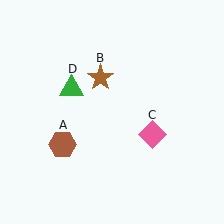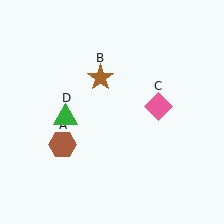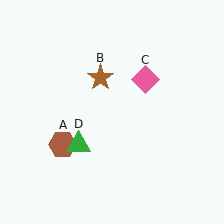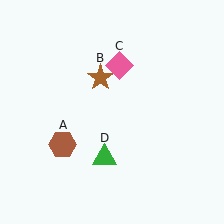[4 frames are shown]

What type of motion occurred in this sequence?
The pink diamond (object C), green triangle (object D) rotated counterclockwise around the center of the scene.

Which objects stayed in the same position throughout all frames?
Brown hexagon (object A) and brown star (object B) remained stationary.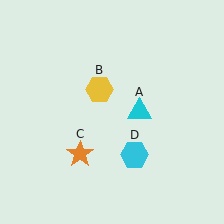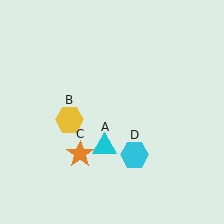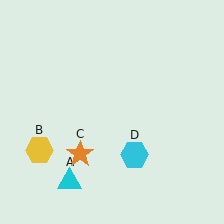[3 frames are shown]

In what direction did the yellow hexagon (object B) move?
The yellow hexagon (object B) moved down and to the left.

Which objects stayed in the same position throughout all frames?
Orange star (object C) and cyan hexagon (object D) remained stationary.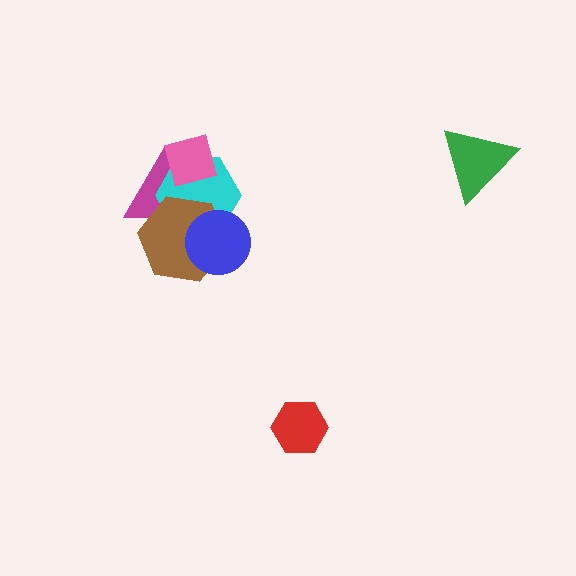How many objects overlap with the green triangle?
0 objects overlap with the green triangle.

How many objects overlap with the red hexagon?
0 objects overlap with the red hexagon.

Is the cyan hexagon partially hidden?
Yes, it is partially covered by another shape.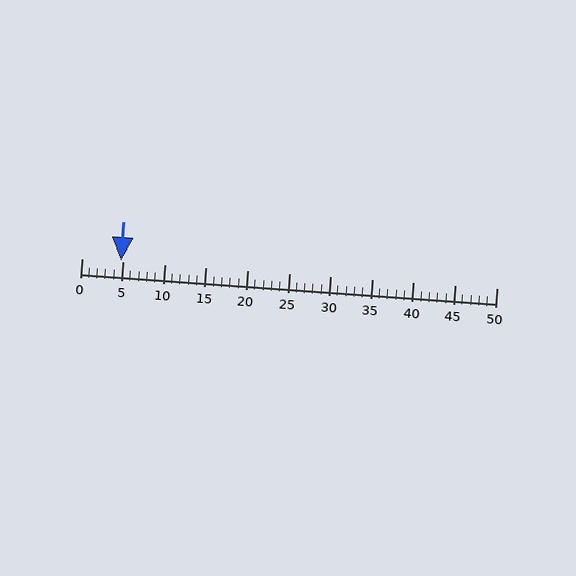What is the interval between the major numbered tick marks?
The major tick marks are spaced 5 units apart.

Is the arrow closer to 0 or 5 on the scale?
The arrow is closer to 5.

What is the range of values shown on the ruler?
The ruler shows values from 0 to 50.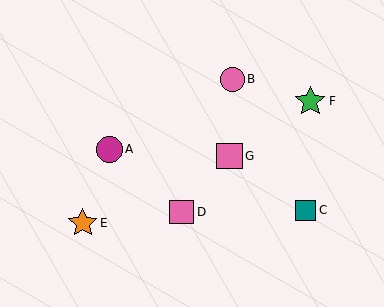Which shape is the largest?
The green star (labeled F) is the largest.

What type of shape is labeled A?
Shape A is a magenta circle.